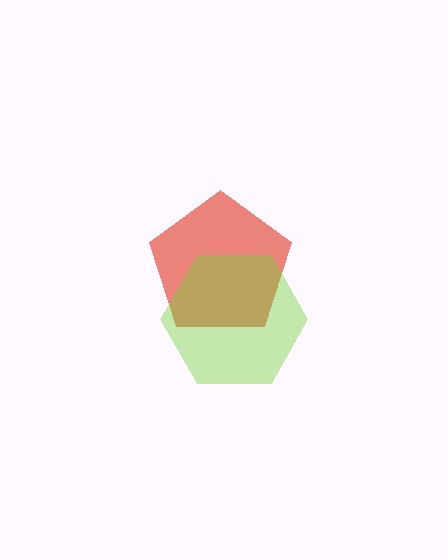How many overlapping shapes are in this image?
There are 2 overlapping shapes in the image.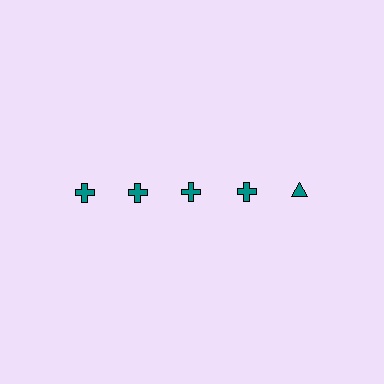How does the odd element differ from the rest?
It has a different shape: triangle instead of cross.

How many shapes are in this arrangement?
There are 5 shapes arranged in a grid pattern.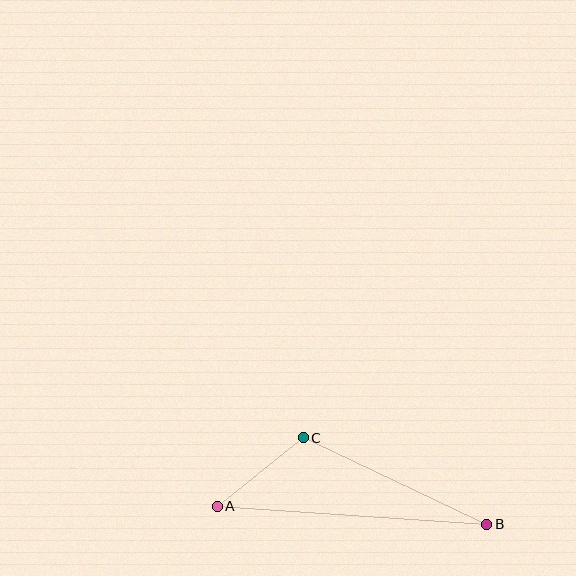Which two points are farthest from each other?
Points A and B are farthest from each other.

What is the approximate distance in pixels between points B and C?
The distance between B and C is approximately 203 pixels.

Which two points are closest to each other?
Points A and C are closest to each other.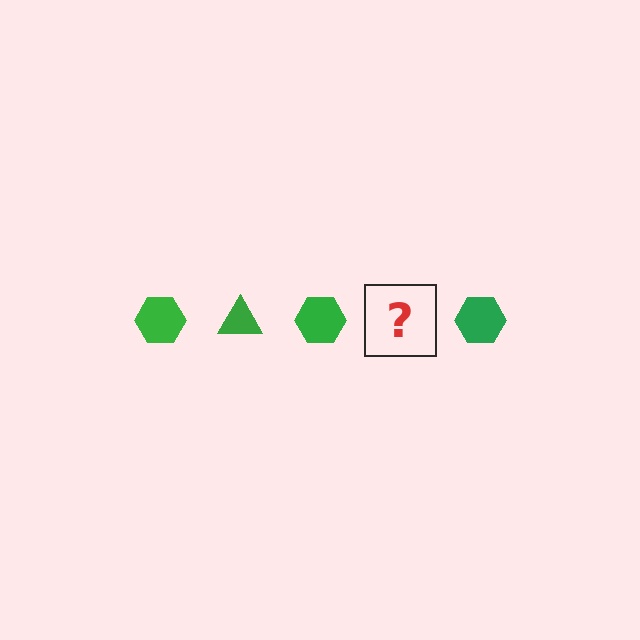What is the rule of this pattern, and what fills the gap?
The rule is that the pattern cycles through hexagon, triangle shapes in green. The gap should be filled with a green triangle.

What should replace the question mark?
The question mark should be replaced with a green triangle.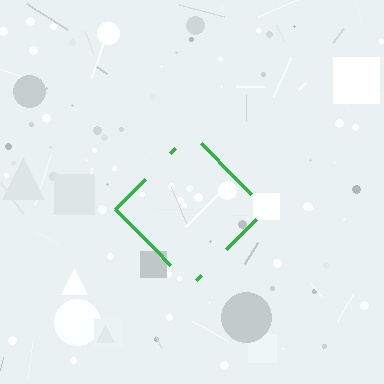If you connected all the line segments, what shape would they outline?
They would outline a diamond.